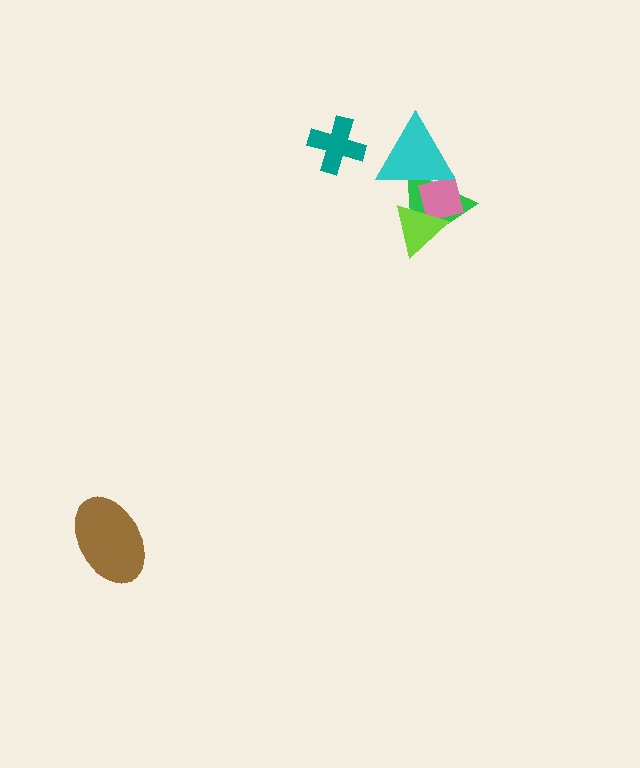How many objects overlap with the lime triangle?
2 objects overlap with the lime triangle.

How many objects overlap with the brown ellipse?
0 objects overlap with the brown ellipse.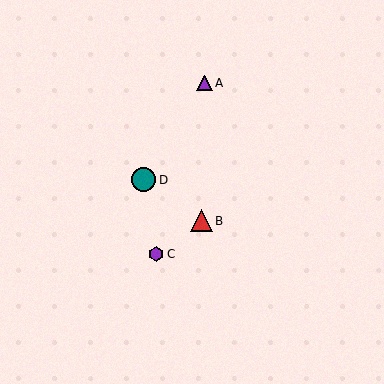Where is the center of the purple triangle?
The center of the purple triangle is at (205, 83).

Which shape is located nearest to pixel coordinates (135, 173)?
The teal circle (labeled D) at (144, 180) is nearest to that location.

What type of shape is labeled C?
Shape C is a purple hexagon.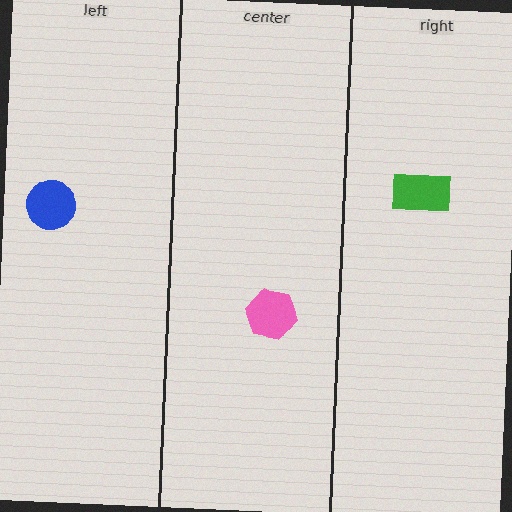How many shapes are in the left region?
1.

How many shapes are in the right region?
1.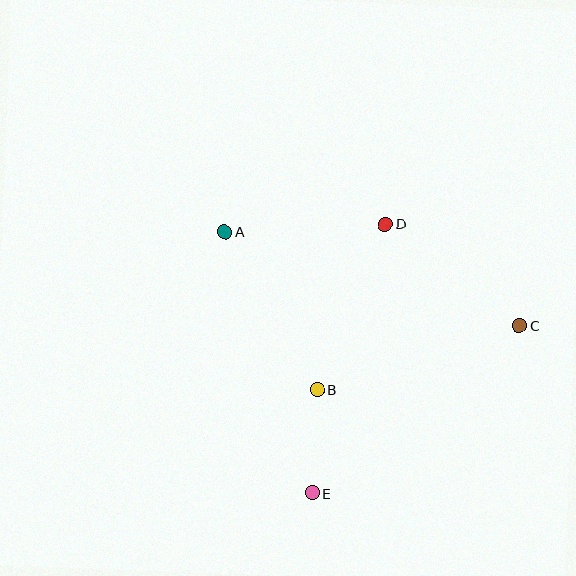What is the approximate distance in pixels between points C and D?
The distance between C and D is approximately 168 pixels.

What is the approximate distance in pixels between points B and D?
The distance between B and D is approximately 179 pixels.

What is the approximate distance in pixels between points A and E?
The distance between A and E is approximately 276 pixels.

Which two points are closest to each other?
Points B and E are closest to each other.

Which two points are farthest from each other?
Points A and C are farthest from each other.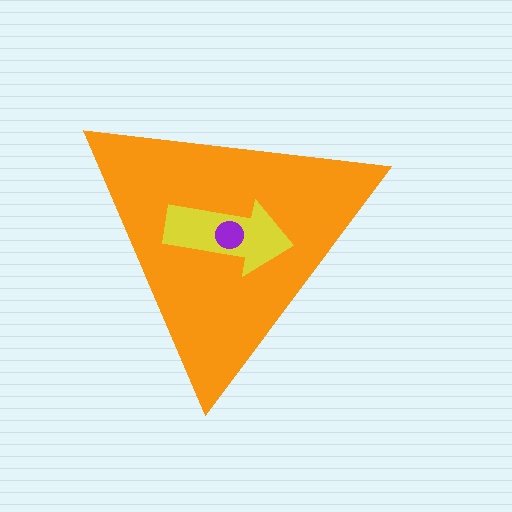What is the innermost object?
The purple circle.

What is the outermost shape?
The orange triangle.